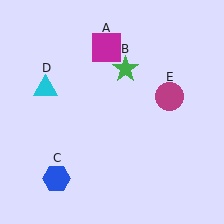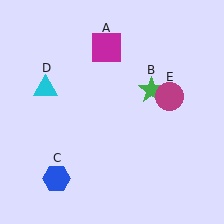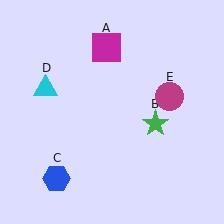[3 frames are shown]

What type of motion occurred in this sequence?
The green star (object B) rotated clockwise around the center of the scene.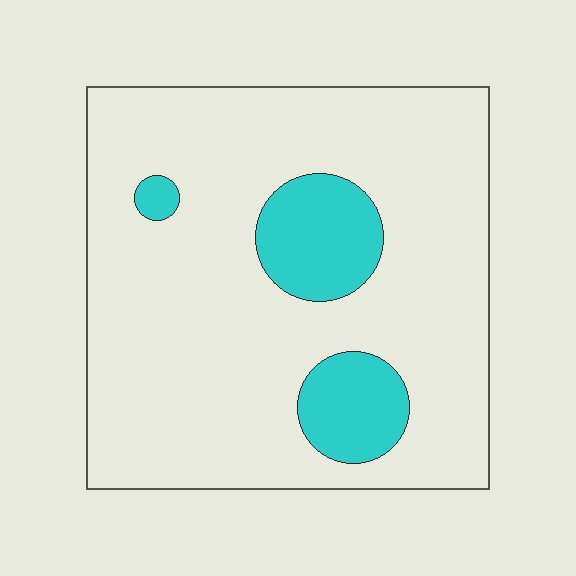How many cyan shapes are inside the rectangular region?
3.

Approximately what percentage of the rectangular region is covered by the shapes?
Approximately 15%.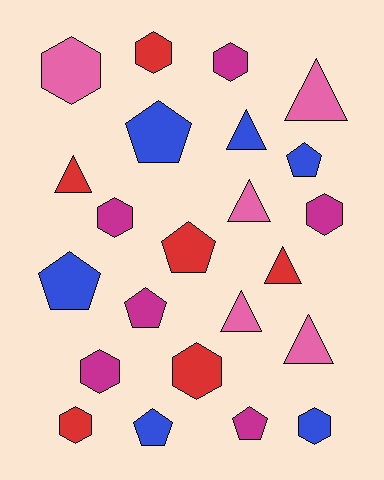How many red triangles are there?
There are 2 red triangles.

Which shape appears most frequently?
Hexagon, with 9 objects.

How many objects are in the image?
There are 23 objects.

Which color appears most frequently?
Blue, with 6 objects.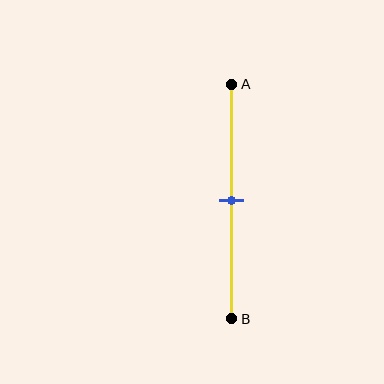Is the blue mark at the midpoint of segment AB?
Yes, the mark is approximately at the midpoint.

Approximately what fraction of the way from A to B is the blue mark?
The blue mark is approximately 50% of the way from A to B.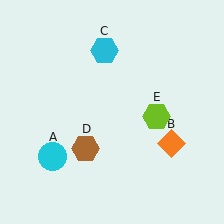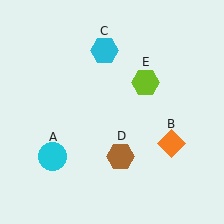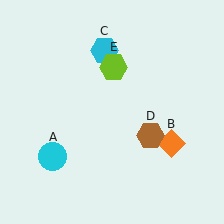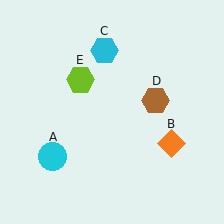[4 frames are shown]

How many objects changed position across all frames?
2 objects changed position: brown hexagon (object D), lime hexagon (object E).